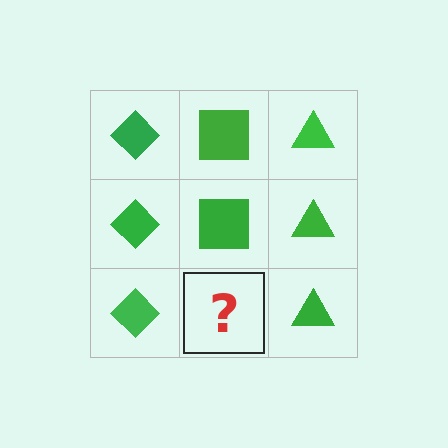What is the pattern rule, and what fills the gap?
The rule is that each column has a consistent shape. The gap should be filled with a green square.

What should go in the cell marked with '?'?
The missing cell should contain a green square.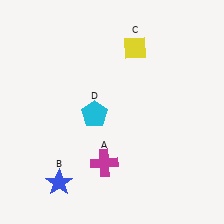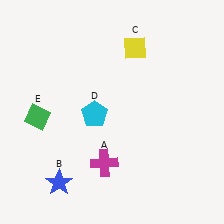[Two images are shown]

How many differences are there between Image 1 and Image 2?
There is 1 difference between the two images.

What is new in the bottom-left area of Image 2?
A green diamond (E) was added in the bottom-left area of Image 2.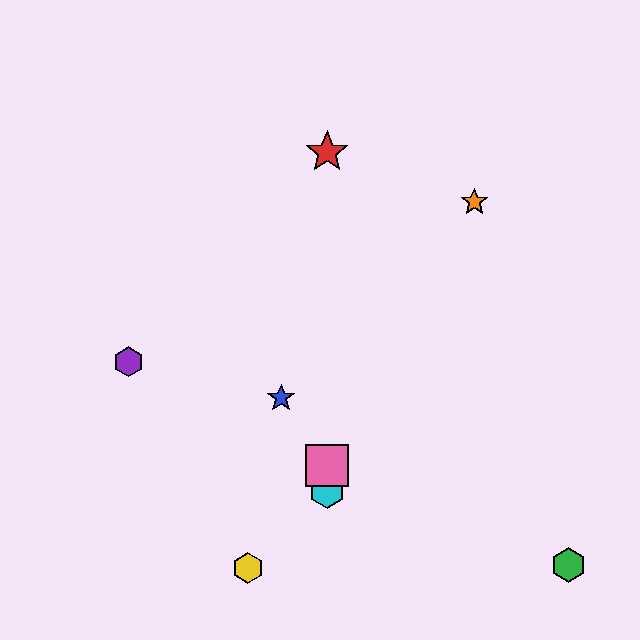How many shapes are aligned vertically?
3 shapes (the red star, the cyan hexagon, the pink square) are aligned vertically.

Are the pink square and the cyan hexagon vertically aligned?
Yes, both are at x≈327.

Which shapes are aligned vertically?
The red star, the cyan hexagon, the pink square are aligned vertically.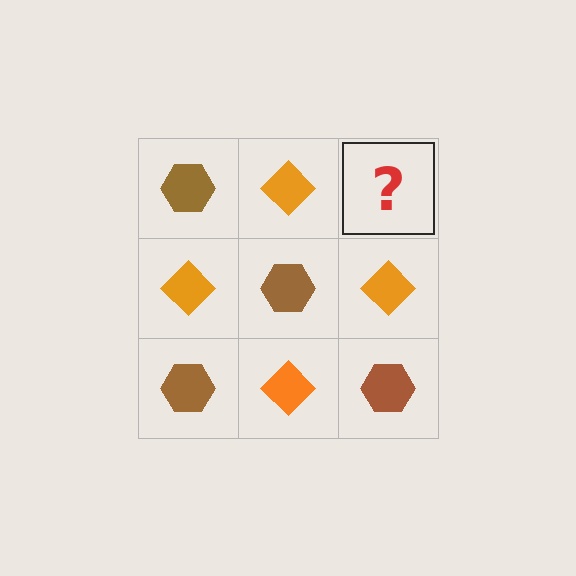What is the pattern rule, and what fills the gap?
The rule is that it alternates brown hexagon and orange diamond in a checkerboard pattern. The gap should be filled with a brown hexagon.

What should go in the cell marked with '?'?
The missing cell should contain a brown hexagon.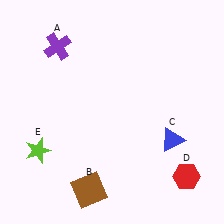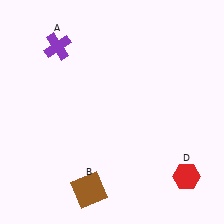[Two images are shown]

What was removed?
The lime star (E), the blue triangle (C) were removed in Image 2.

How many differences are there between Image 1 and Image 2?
There are 2 differences between the two images.